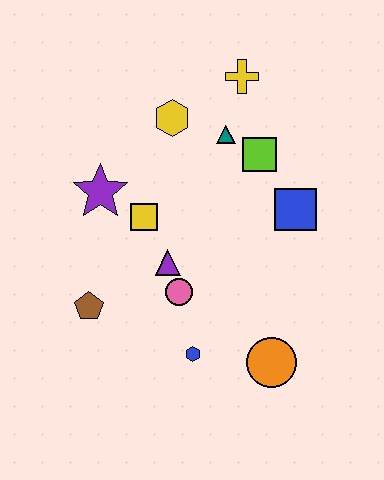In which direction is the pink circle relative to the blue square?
The pink circle is to the left of the blue square.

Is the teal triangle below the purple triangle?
No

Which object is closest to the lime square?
The teal triangle is closest to the lime square.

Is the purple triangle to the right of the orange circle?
No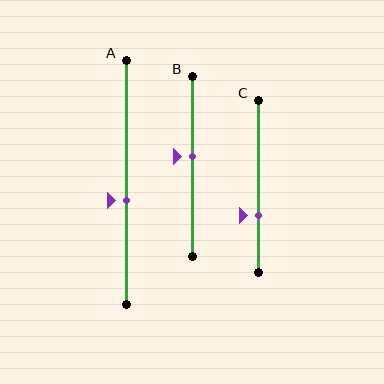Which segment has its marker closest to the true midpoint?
Segment B has its marker closest to the true midpoint.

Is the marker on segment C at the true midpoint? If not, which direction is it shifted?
No, the marker on segment C is shifted downward by about 17% of the segment length.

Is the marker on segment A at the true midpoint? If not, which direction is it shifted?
No, the marker on segment A is shifted downward by about 8% of the segment length.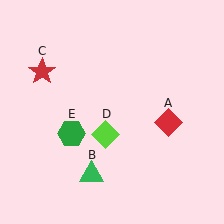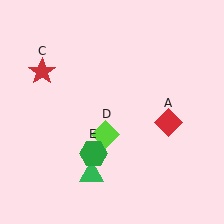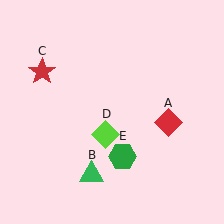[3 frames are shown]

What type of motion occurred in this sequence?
The green hexagon (object E) rotated counterclockwise around the center of the scene.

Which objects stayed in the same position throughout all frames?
Red diamond (object A) and green triangle (object B) and red star (object C) and lime diamond (object D) remained stationary.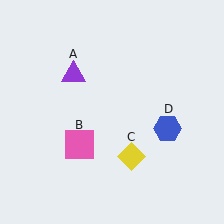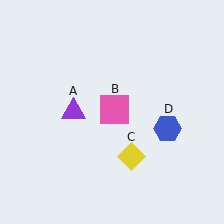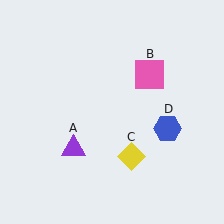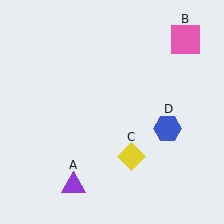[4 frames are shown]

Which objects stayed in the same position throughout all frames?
Yellow diamond (object C) and blue hexagon (object D) remained stationary.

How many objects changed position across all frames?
2 objects changed position: purple triangle (object A), pink square (object B).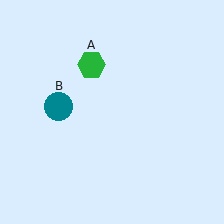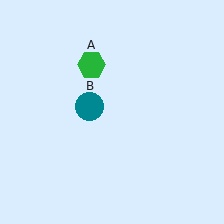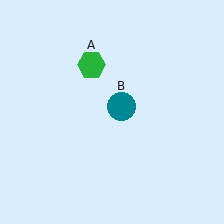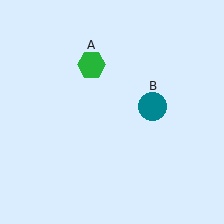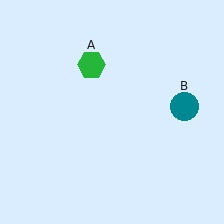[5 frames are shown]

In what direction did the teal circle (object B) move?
The teal circle (object B) moved right.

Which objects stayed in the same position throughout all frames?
Green hexagon (object A) remained stationary.